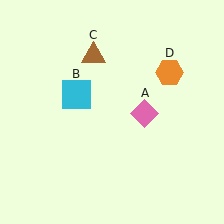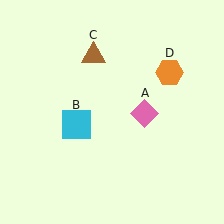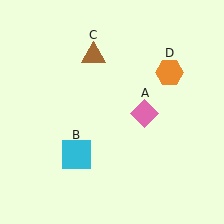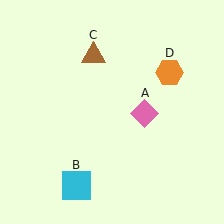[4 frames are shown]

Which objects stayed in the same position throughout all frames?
Pink diamond (object A) and brown triangle (object C) and orange hexagon (object D) remained stationary.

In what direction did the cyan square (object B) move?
The cyan square (object B) moved down.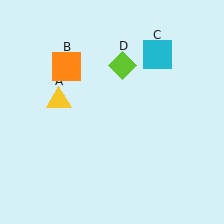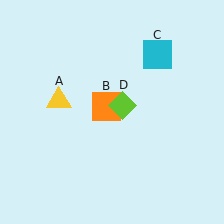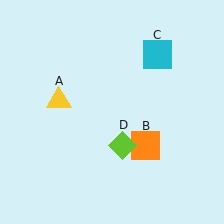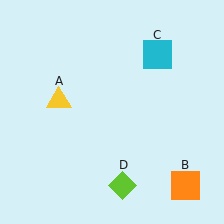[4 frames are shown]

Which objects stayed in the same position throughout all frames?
Yellow triangle (object A) and cyan square (object C) remained stationary.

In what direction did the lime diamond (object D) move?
The lime diamond (object D) moved down.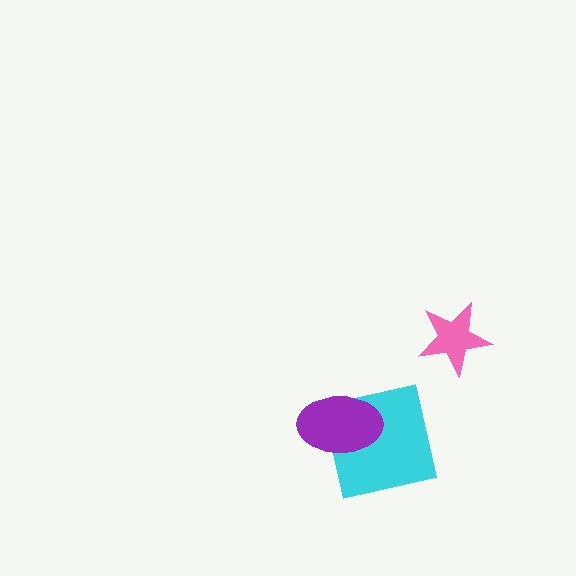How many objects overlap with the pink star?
0 objects overlap with the pink star.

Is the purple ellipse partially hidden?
No, no other shape covers it.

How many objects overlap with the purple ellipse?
1 object overlaps with the purple ellipse.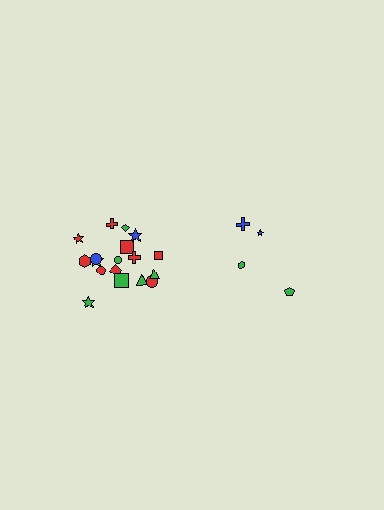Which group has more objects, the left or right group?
The left group.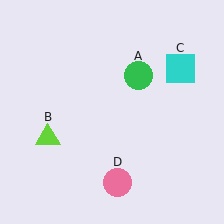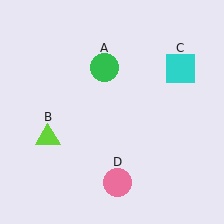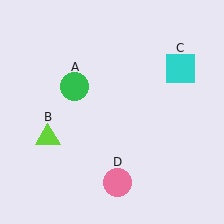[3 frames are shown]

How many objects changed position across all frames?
1 object changed position: green circle (object A).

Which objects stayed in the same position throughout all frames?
Lime triangle (object B) and cyan square (object C) and pink circle (object D) remained stationary.